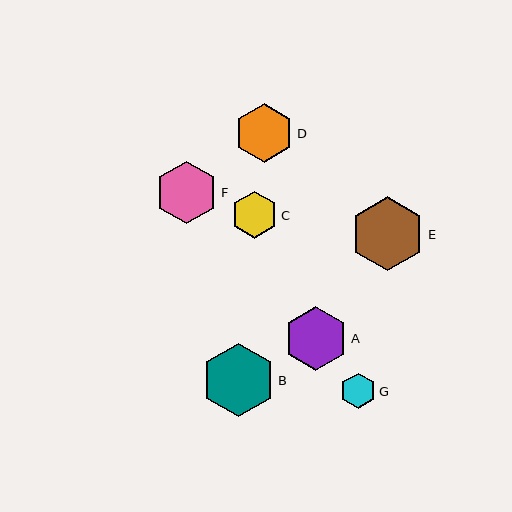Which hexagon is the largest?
Hexagon E is the largest with a size of approximately 74 pixels.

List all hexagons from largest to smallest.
From largest to smallest: E, B, A, F, D, C, G.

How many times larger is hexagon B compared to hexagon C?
Hexagon B is approximately 1.6 times the size of hexagon C.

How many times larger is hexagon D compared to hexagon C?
Hexagon D is approximately 1.3 times the size of hexagon C.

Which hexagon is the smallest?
Hexagon G is the smallest with a size of approximately 35 pixels.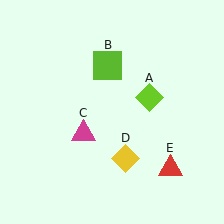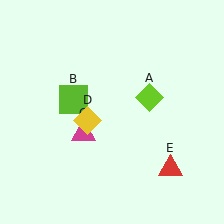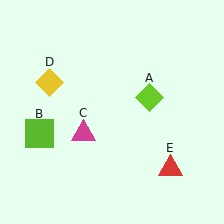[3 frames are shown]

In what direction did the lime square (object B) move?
The lime square (object B) moved down and to the left.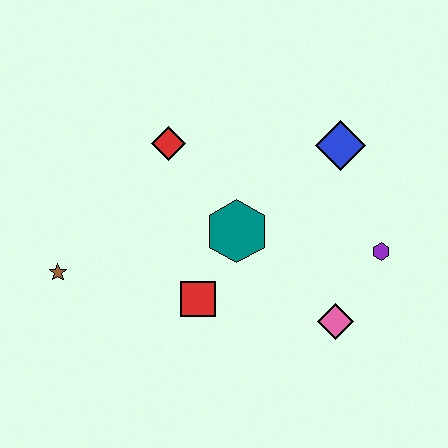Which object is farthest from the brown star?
The purple hexagon is farthest from the brown star.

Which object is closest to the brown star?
The red square is closest to the brown star.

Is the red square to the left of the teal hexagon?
Yes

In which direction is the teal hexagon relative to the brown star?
The teal hexagon is to the right of the brown star.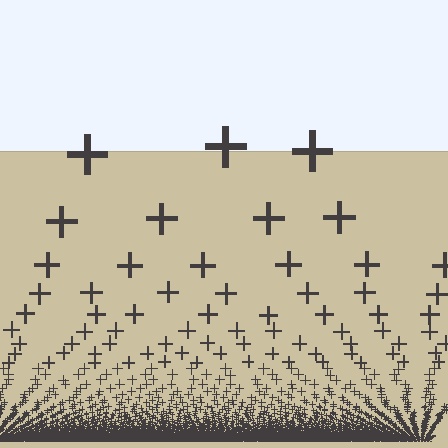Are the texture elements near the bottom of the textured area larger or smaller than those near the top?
Smaller. The gradient is inverted — elements near the bottom are smaller and denser.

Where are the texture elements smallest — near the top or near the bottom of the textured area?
Near the bottom.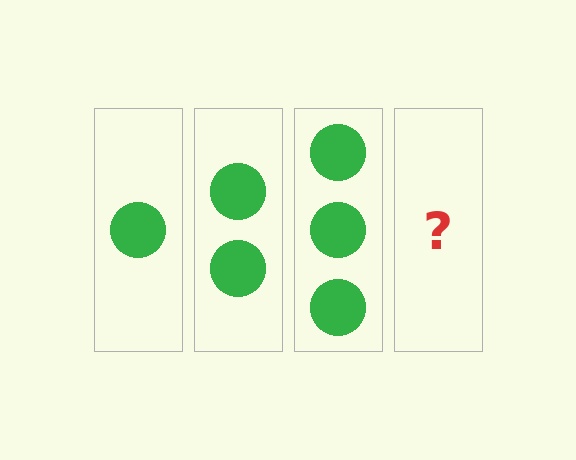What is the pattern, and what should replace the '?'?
The pattern is that each step adds one more circle. The '?' should be 4 circles.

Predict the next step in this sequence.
The next step is 4 circles.